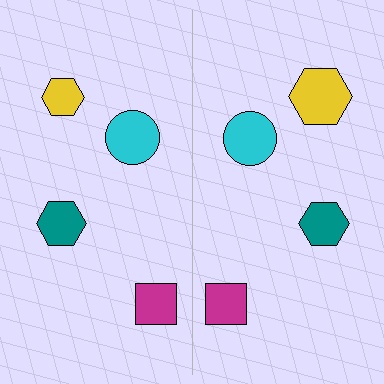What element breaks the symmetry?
The yellow hexagon on the right side has a different size than its mirror counterpart.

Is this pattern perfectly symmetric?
No, the pattern is not perfectly symmetric. The yellow hexagon on the right side has a different size than its mirror counterpart.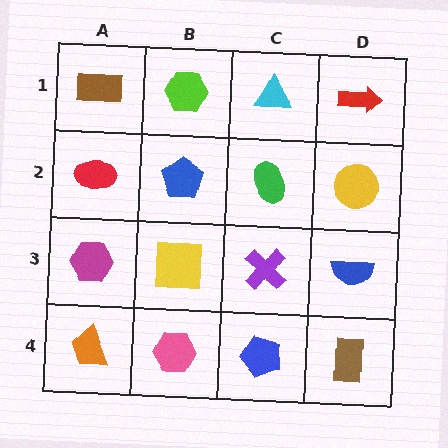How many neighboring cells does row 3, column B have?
4.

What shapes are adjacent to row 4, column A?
A magenta hexagon (row 3, column A), a pink hexagon (row 4, column B).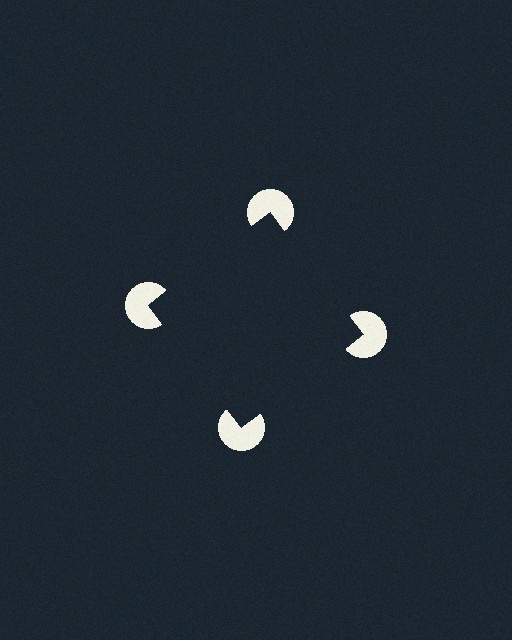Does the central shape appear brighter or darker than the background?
It typically appears slightly darker than the background, even though no actual brightness change is drawn.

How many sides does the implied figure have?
4 sides.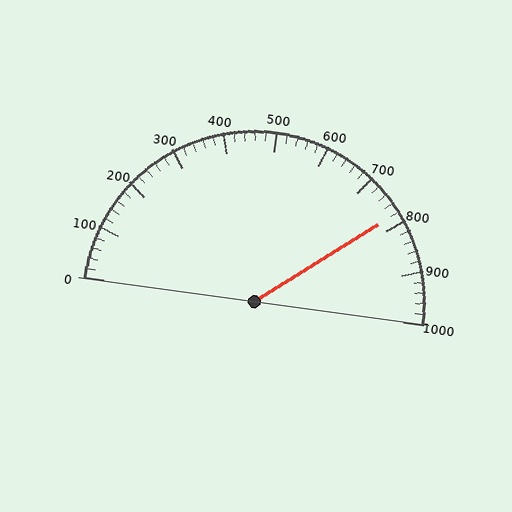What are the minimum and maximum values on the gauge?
The gauge ranges from 0 to 1000.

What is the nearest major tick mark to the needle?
The nearest major tick mark is 800.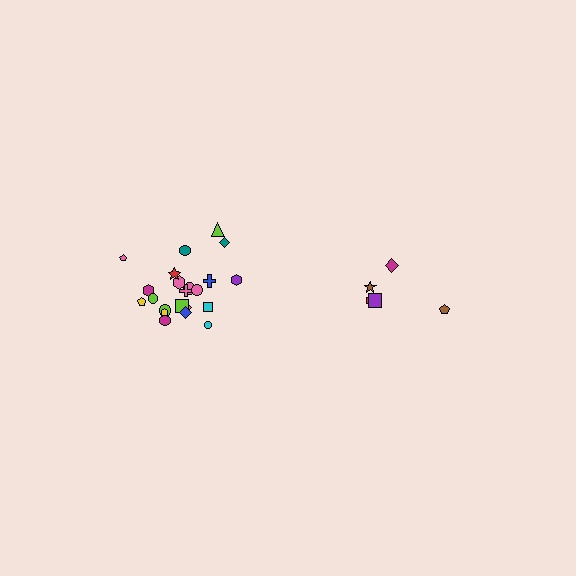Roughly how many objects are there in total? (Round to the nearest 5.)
Roughly 25 objects in total.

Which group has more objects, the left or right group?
The left group.